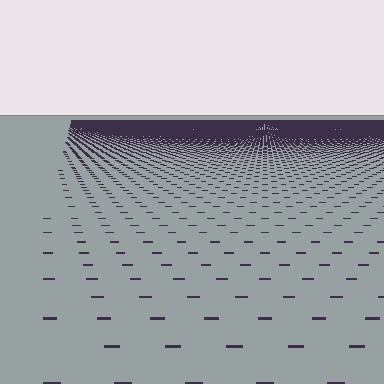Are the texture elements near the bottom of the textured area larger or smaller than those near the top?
Larger. Near the bottom, elements are closer to the viewer and appear at a bigger on-screen size.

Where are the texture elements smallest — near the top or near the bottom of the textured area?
Near the top.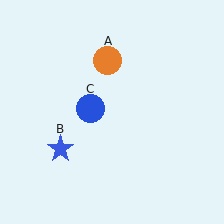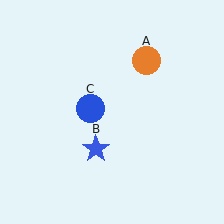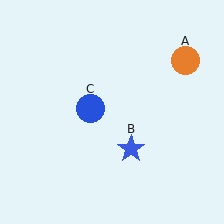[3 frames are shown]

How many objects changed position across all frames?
2 objects changed position: orange circle (object A), blue star (object B).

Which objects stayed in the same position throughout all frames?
Blue circle (object C) remained stationary.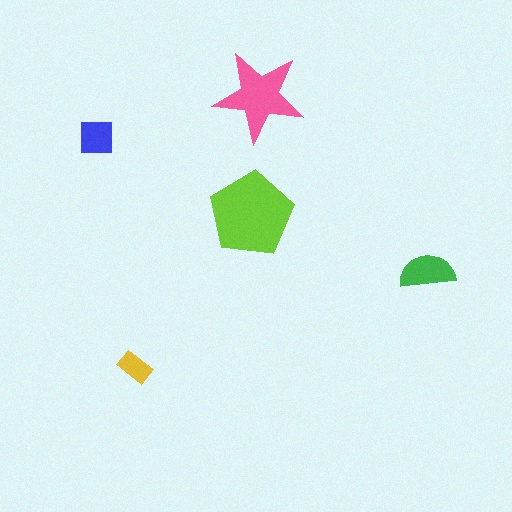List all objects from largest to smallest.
The lime pentagon, the pink star, the green semicircle, the blue square, the yellow rectangle.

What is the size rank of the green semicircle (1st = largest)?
3rd.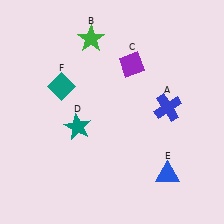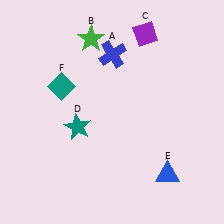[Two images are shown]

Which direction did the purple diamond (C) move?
The purple diamond (C) moved up.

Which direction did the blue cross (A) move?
The blue cross (A) moved left.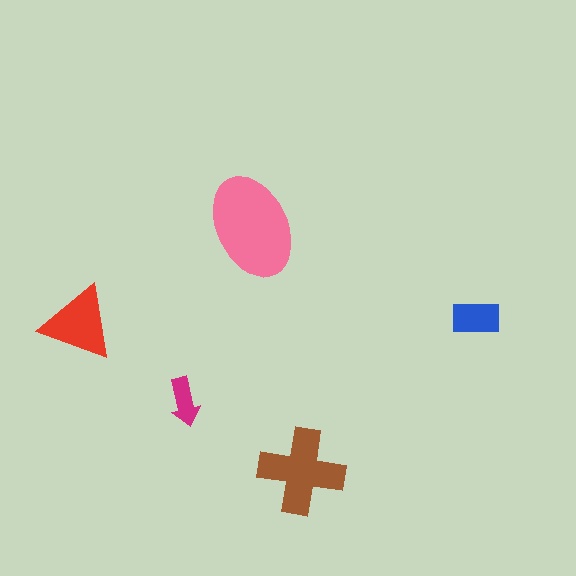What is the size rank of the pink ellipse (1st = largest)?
1st.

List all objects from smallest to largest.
The magenta arrow, the blue rectangle, the red triangle, the brown cross, the pink ellipse.